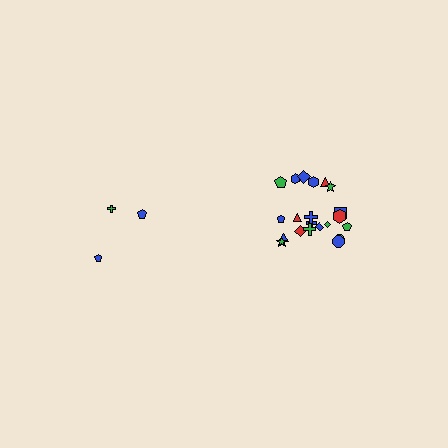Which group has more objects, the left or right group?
The right group.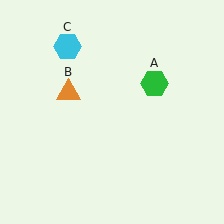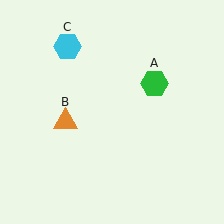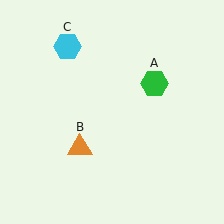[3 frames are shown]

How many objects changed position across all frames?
1 object changed position: orange triangle (object B).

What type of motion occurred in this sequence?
The orange triangle (object B) rotated counterclockwise around the center of the scene.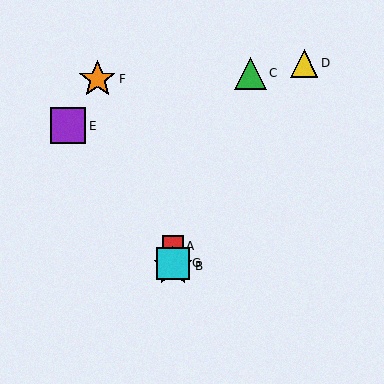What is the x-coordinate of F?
Object F is at x≈97.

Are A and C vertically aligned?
No, A is at x≈173 and C is at x≈251.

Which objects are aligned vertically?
Objects A, B, G are aligned vertically.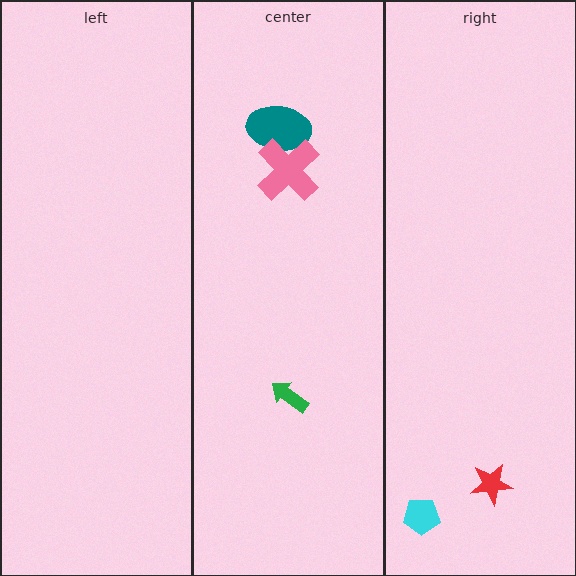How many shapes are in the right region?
2.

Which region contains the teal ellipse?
The center region.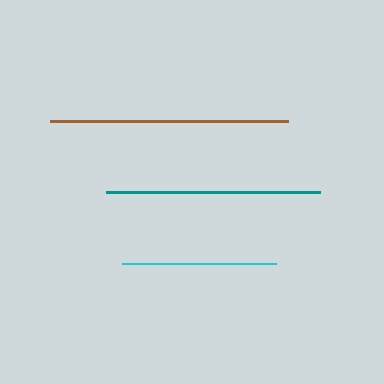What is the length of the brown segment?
The brown segment is approximately 238 pixels long.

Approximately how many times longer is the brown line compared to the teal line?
The brown line is approximately 1.1 times the length of the teal line.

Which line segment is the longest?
The brown line is the longest at approximately 238 pixels.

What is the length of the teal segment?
The teal segment is approximately 214 pixels long.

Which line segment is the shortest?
The cyan line is the shortest at approximately 155 pixels.